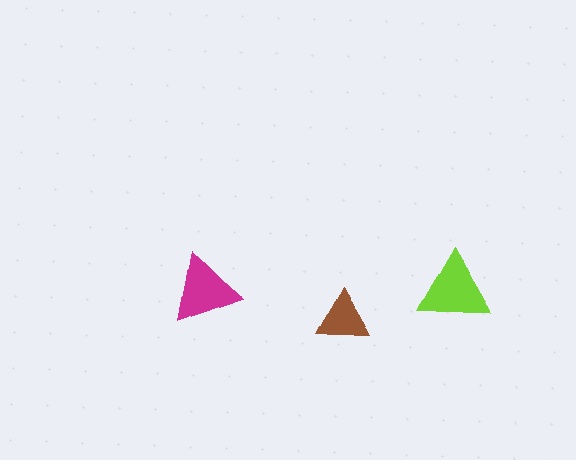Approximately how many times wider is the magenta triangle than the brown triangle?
About 1.5 times wider.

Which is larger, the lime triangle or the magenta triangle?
The lime one.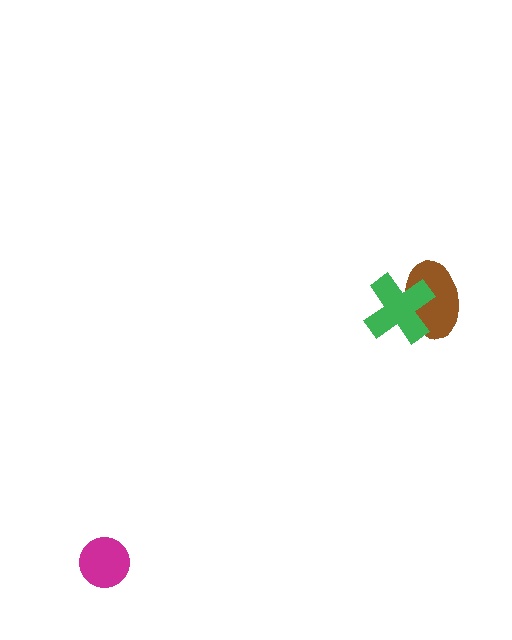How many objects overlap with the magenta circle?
0 objects overlap with the magenta circle.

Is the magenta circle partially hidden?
No, no other shape covers it.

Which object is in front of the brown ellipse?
The green cross is in front of the brown ellipse.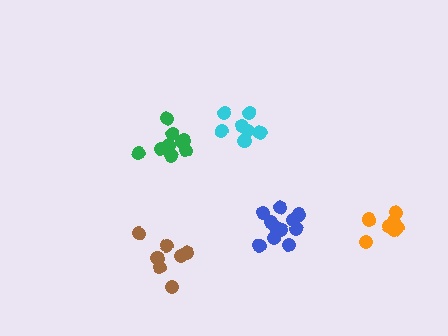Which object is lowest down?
The brown cluster is bottommost.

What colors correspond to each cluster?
The clusters are colored: orange, blue, green, brown, cyan.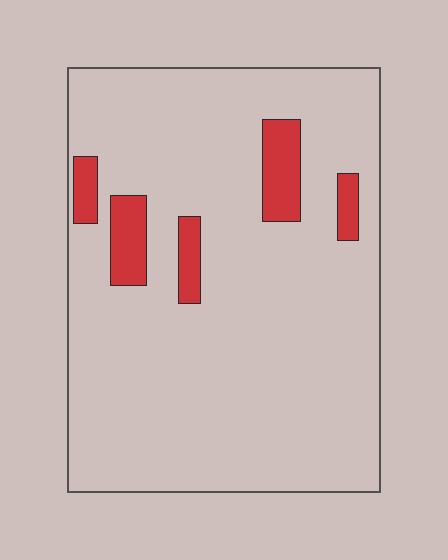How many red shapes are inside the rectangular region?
5.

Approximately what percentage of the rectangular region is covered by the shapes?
Approximately 10%.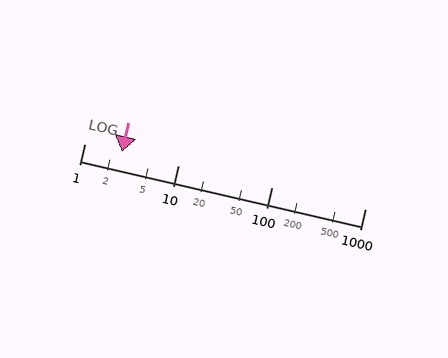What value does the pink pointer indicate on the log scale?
The pointer indicates approximately 2.5.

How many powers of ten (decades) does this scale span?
The scale spans 3 decades, from 1 to 1000.